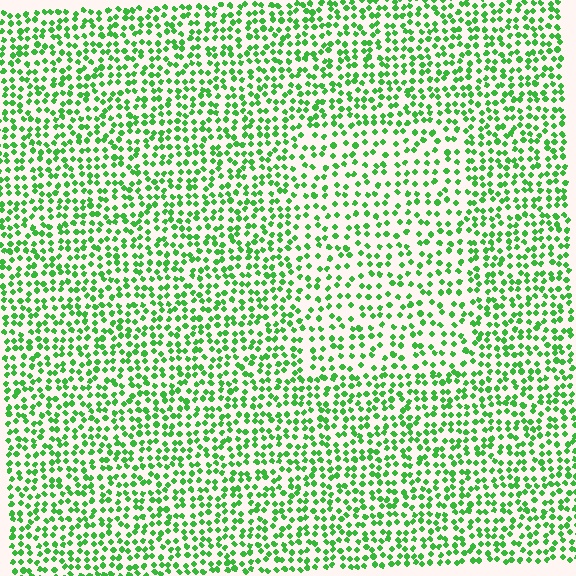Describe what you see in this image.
The image contains small green elements arranged at two different densities. A rectangle-shaped region is visible where the elements are less densely packed than the surrounding area.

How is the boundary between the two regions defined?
The boundary is defined by a change in element density (approximately 1.5x ratio). All elements are the same color, size, and shape.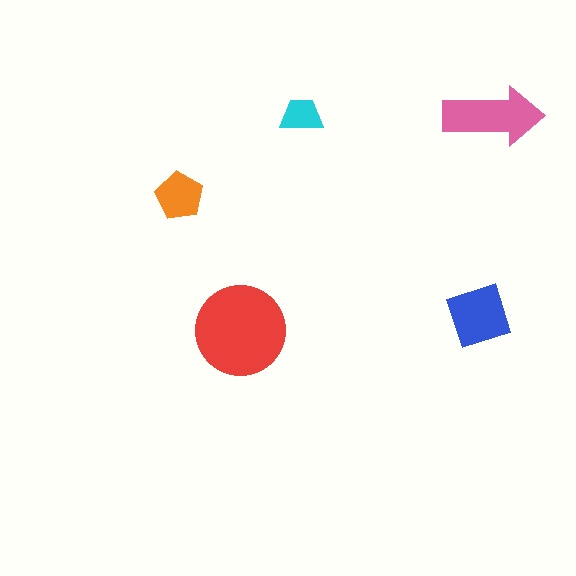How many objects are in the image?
There are 5 objects in the image.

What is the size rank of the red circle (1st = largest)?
1st.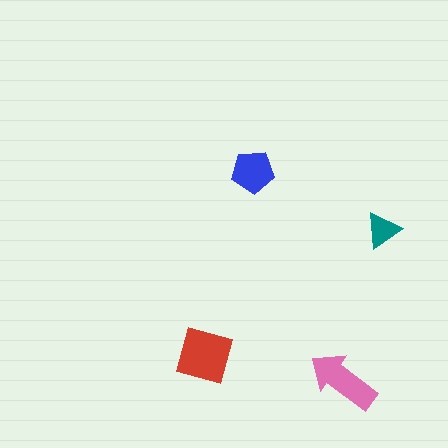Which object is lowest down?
The pink arrow is bottommost.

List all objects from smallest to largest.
The teal triangle, the blue pentagon, the pink arrow, the red square.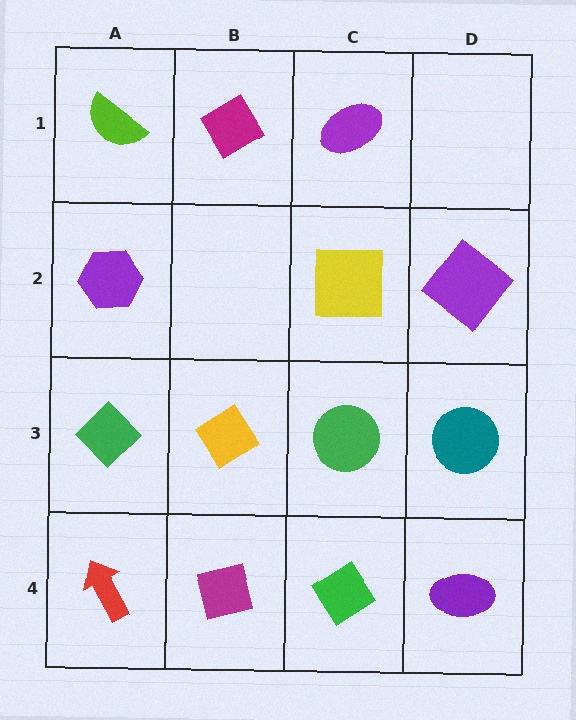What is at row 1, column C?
A purple ellipse.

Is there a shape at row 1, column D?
No, that cell is empty.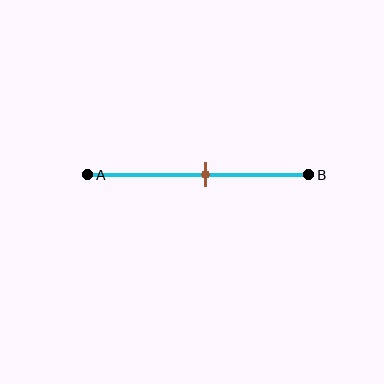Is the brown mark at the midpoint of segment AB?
No, the mark is at about 55% from A, not at the 50% midpoint.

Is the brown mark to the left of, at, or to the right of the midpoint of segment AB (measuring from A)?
The brown mark is to the right of the midpoint of segment AB.